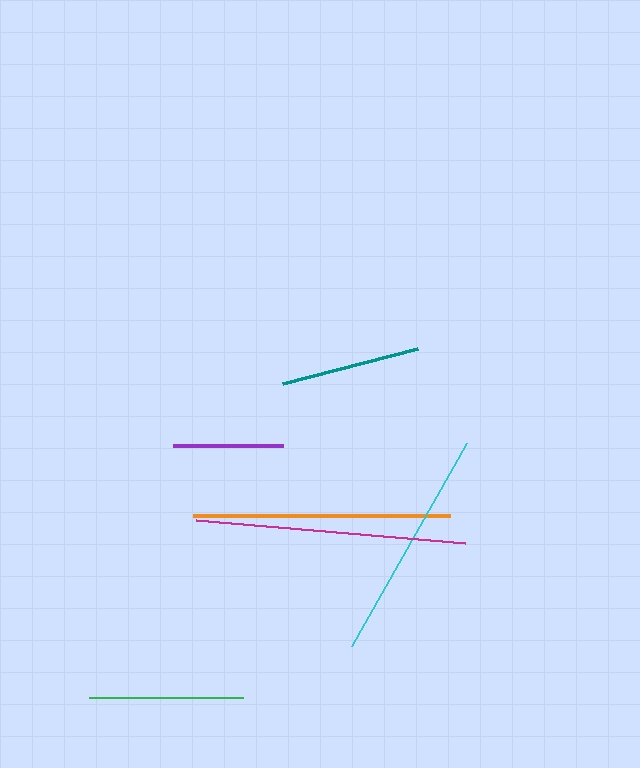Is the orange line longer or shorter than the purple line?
The orange line is longer than the purple line.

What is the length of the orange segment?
The orange segment is approximately 257 pixels long.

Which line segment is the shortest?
The purple line is the shortest at approximately 110 pixels.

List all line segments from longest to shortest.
From longest to shortest: magenta, orange, cyan, green, teal, purple.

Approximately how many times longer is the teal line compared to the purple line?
The teal line is approximately 1.3 times the length of the purple line.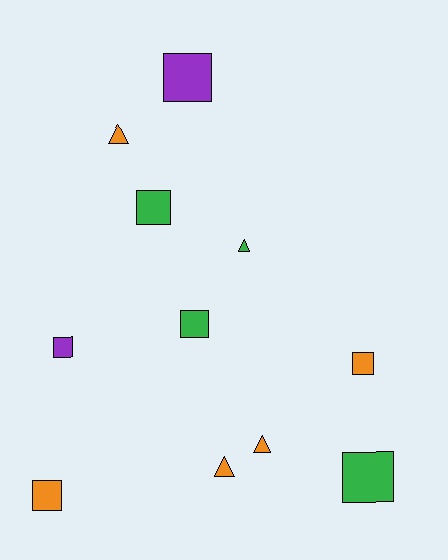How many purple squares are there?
There are 2 purple squares.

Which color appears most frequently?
Orange, with 5 objects.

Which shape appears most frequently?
Square, with 7 objects.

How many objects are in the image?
There are 11 objects.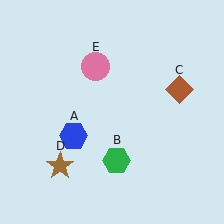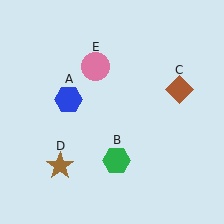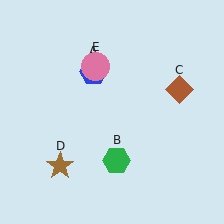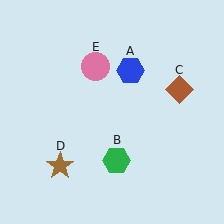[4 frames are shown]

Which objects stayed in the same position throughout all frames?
Green hexagon (object B) and brown diamond (object C) and brown star (object D) and pink circle (object E) remained stationary.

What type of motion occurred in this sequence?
The blue hexagon (object A) rotated clockwise around the center of the scene.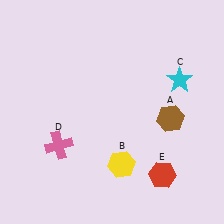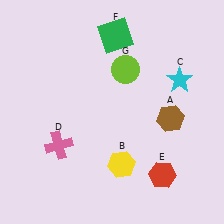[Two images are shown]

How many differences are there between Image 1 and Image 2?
There are 2 differences between the two images.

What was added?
A green square (F), a lime circle (G) were added in Image 2.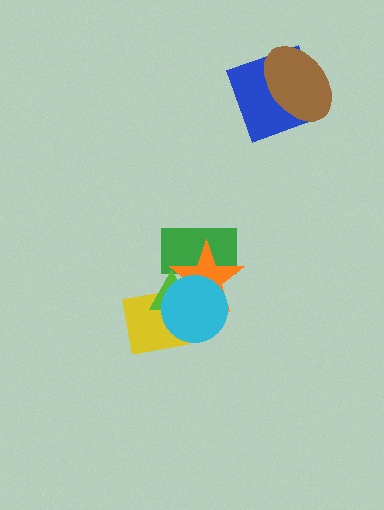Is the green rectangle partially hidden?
Yes, it is partially covered by another shape.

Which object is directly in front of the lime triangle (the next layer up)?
The orange star is directly in front of the lime triangle.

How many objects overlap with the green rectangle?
3 objects overlap with the green rectangle.